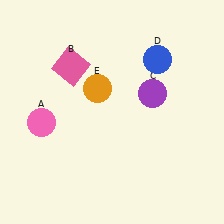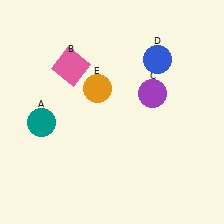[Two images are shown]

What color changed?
The circle (A) changed from pink in Image 1 to teal in Image 2.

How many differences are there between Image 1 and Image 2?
There is 1 difference between the two images.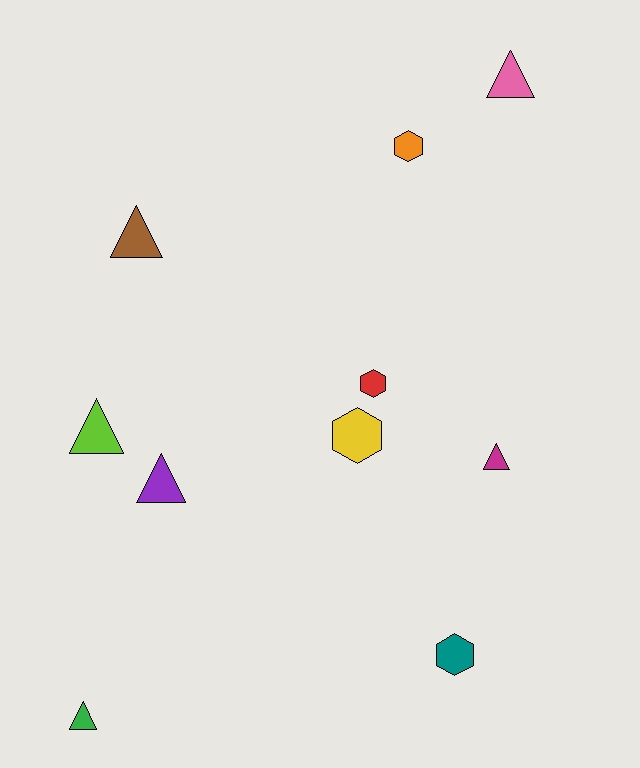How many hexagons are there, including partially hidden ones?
There are 4 hexagons.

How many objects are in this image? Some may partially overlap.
There are 10 objects.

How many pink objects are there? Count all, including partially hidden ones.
There is 1 pink object.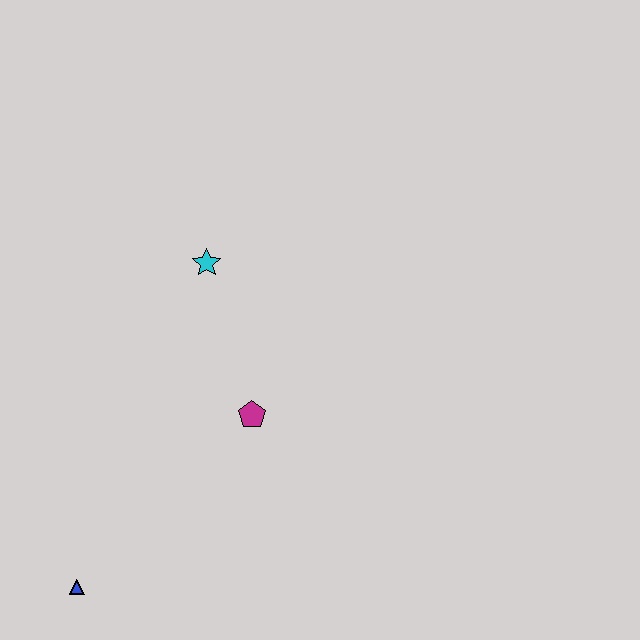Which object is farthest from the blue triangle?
The cyan star is farthest from the blue triangle.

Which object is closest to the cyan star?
The magenta pentagon is closest to the cyan star.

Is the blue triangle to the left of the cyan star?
Yes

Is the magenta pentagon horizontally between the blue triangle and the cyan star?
No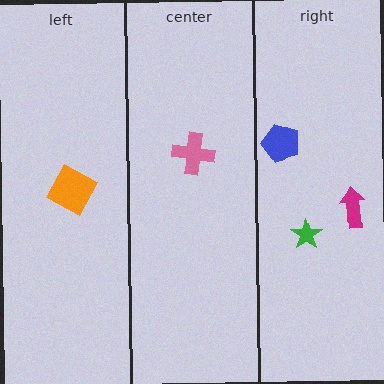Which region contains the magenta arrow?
The right region.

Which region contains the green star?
The right region.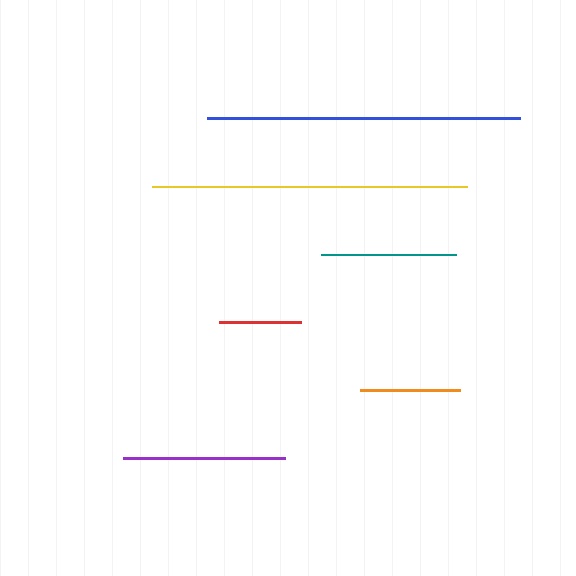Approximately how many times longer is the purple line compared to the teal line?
The purple line is approximately 1.2 times the length of the teal line.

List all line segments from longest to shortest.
From longest to shortest: yellow, blue, purple, teal, orange, red.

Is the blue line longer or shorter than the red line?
The blue line is longer than the red line.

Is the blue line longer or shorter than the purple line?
The blue line is longer than the purple line.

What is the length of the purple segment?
The purple segment is approximately 161 pixels long.